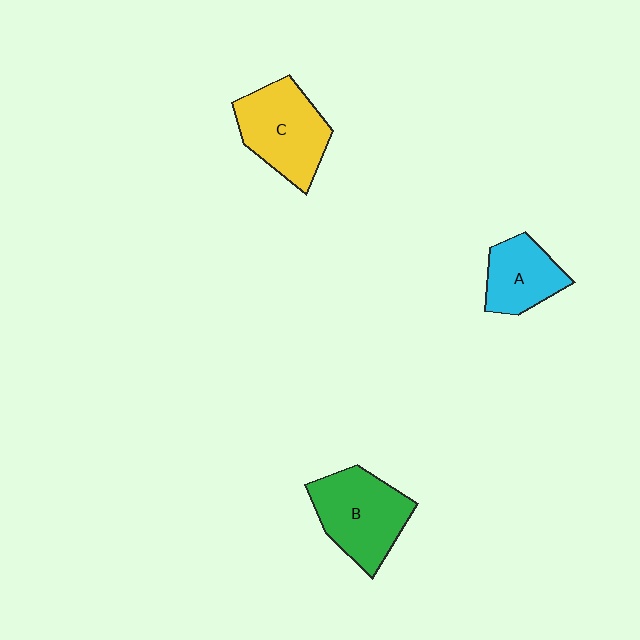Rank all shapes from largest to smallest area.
From largest to smallest: B (green), C (yellow), A (cyan).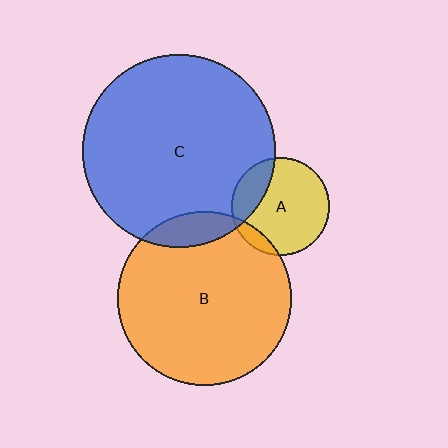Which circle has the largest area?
Circle C (blue).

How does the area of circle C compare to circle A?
Approximately 3.9 times.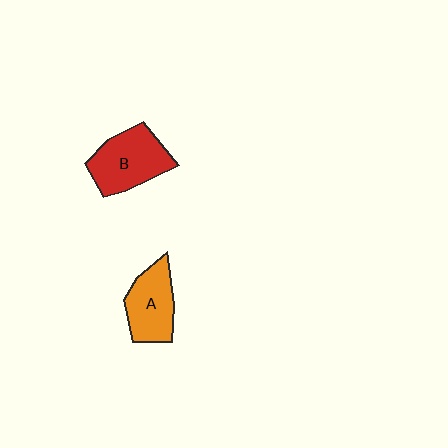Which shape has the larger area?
Shape B (red).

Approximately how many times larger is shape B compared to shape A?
Approximately 1.2 times.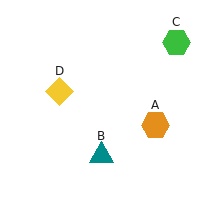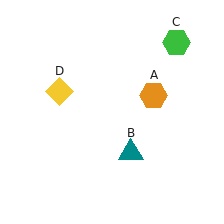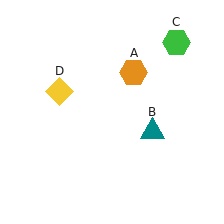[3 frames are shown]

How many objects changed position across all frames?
2 objects changed position: orange hexagon (object A), teal triangle (object B).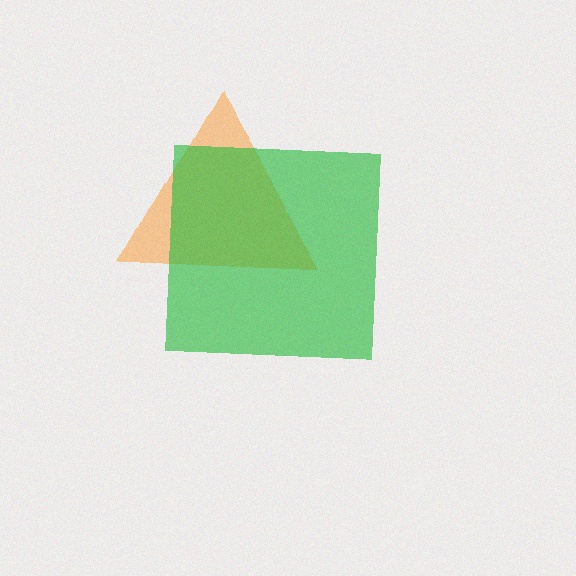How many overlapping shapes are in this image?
There are 2 overlapping shapes in the image.